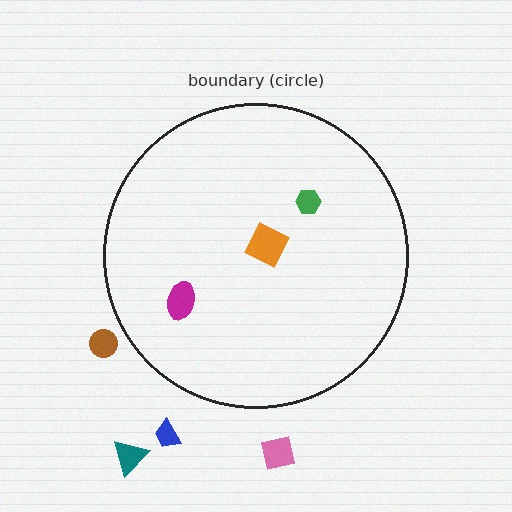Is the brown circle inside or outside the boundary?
Outside.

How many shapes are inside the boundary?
3 inside, 4 outside.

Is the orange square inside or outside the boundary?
Inside.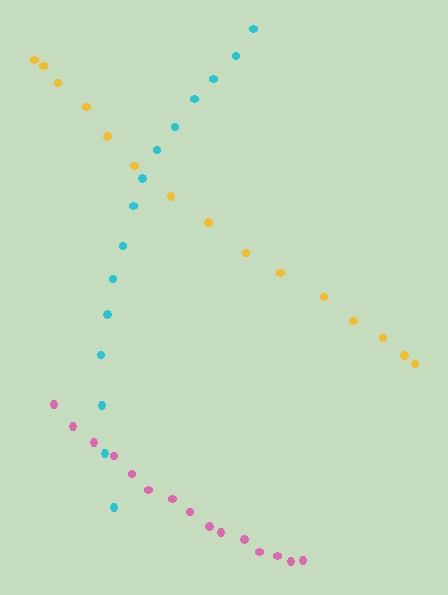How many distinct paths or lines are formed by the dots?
There are 3 distinct paths.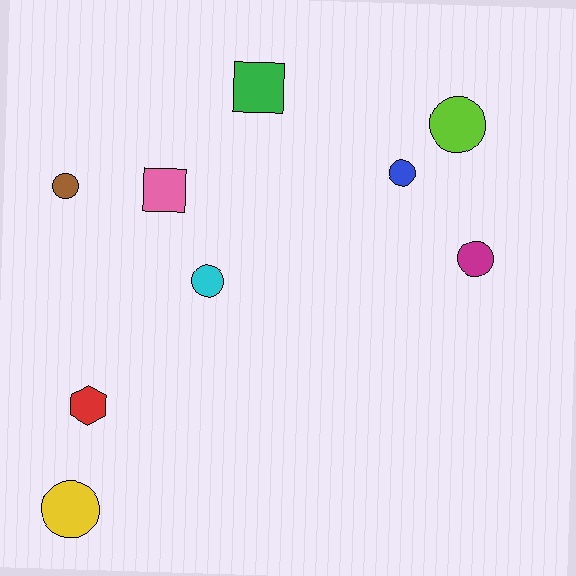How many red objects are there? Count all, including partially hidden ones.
There is 1 red object.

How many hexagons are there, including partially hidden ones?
There is 1 hexagon.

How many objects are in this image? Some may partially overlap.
There are 9 objects.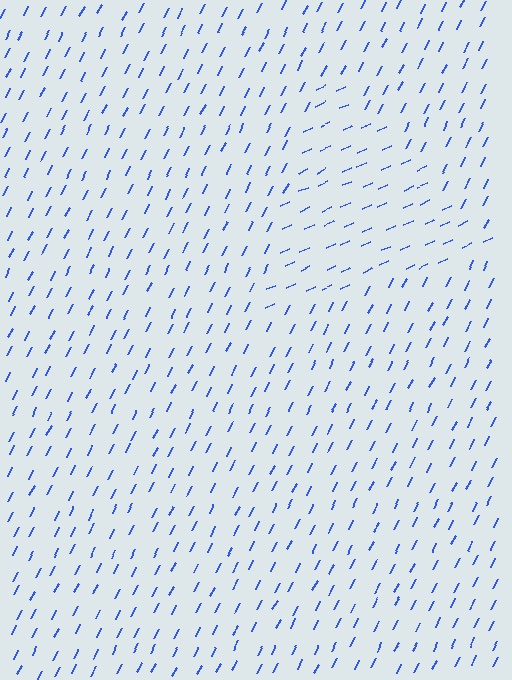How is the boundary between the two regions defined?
The boundary is defined purely by a change in line orientation (approximately 38 degrees difference). All lines are the same color and thickness.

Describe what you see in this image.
The image is filled with small blue line segments. A triangle region in the image has lines oriented differently from the surrounding lines, creating a visible texture boundary.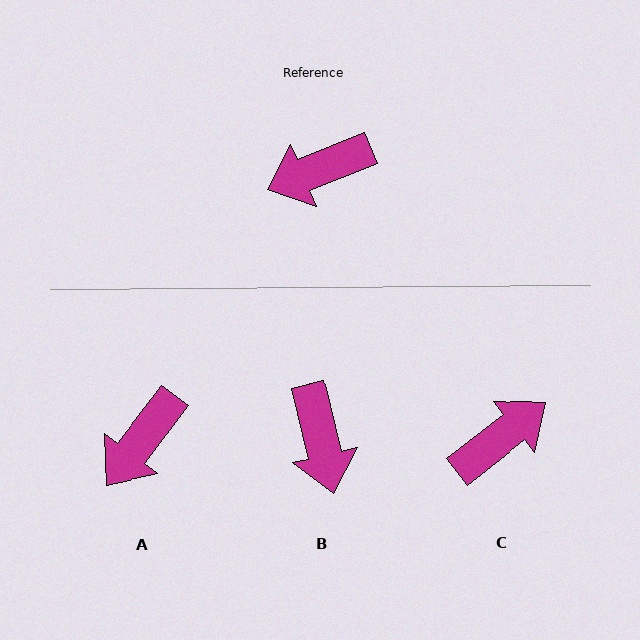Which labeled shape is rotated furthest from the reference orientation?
C, about 164 degrees away.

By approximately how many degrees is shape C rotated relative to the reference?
Approximately 164 degrees clockwise.